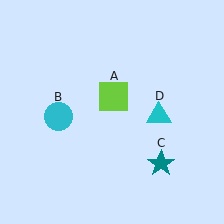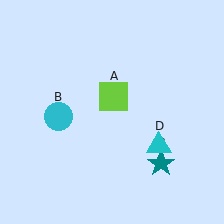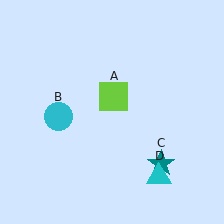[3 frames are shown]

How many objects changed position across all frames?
1 object changed position: cyan triangle (object D).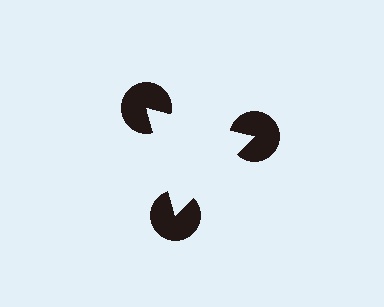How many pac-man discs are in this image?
There are 3 — one at each vertex of the illusory triangle.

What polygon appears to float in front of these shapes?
An illusory triangle — its edges are inferred from the aligned wedge cuts in the pac-man discs, not physically drawn.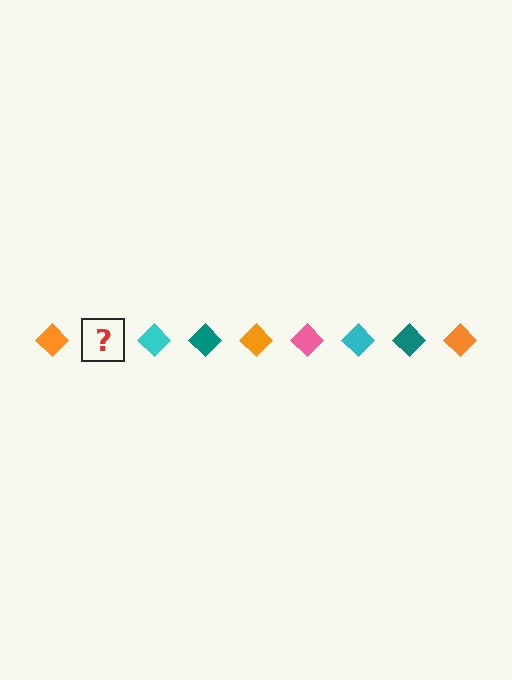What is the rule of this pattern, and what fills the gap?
The rule is that the pattern cycles through orange, pink, cyan, teal diamonds. The gap should be filled with a pink diamond.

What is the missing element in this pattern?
The missing element is a pink diamond.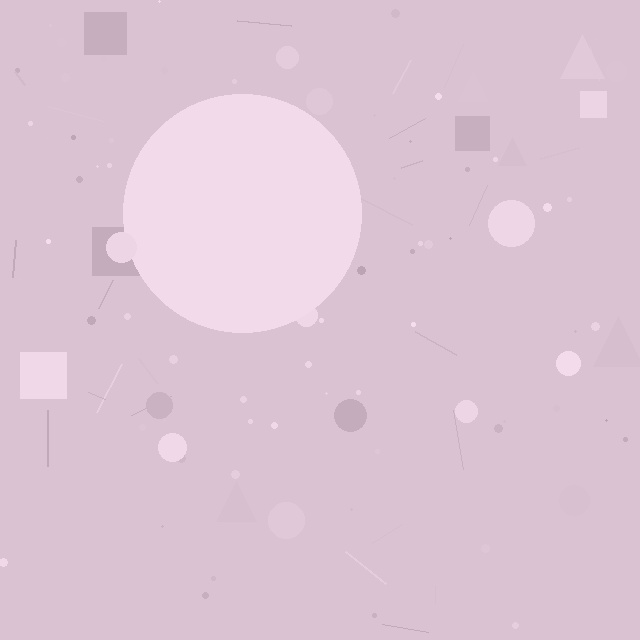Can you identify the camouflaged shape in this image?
The camouflaged shape is a circle.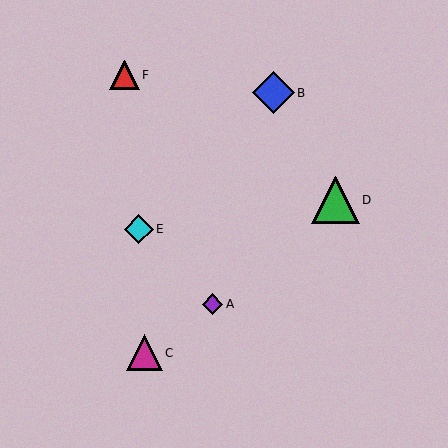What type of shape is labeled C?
Shape C is a magenta triangle.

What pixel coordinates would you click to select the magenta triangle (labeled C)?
Click at (144, 353) to select the magenta triangle C.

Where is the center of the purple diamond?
The center of the purple diamond is at (213, 304).